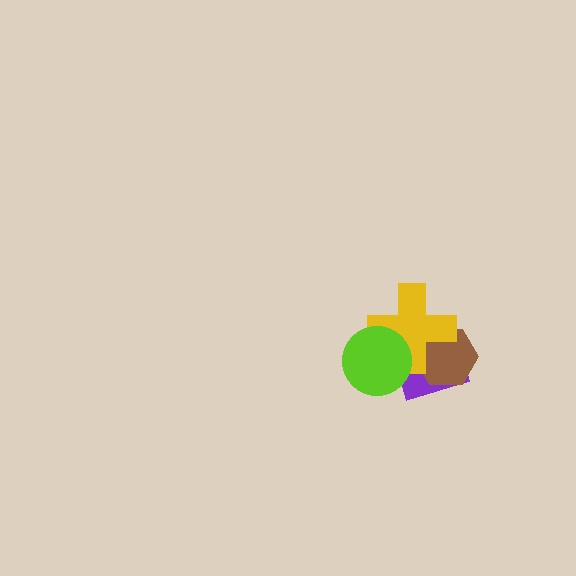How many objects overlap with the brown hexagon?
2 objects overlap with the brown hexagon.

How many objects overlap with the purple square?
3 objects overlap with the purple square.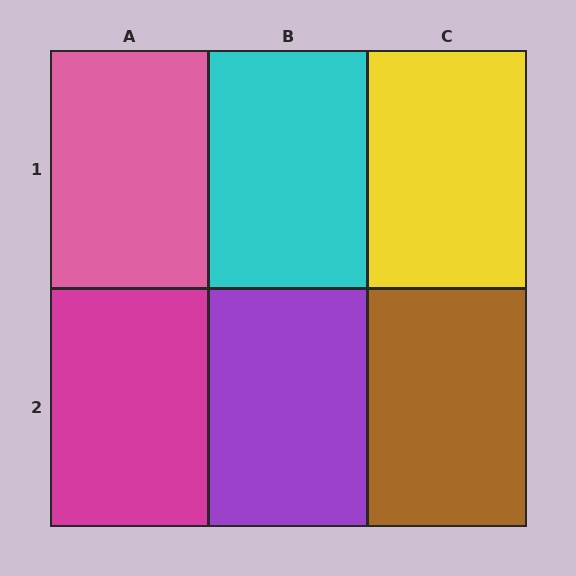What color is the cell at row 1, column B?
Cyan.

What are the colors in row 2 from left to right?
Magenta, purple, brown.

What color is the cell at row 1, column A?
Pink.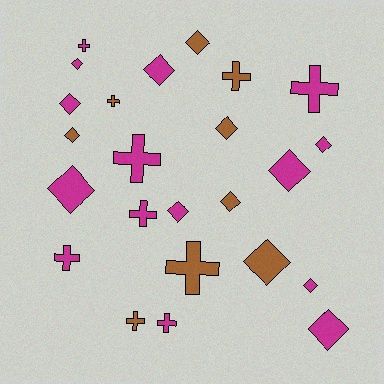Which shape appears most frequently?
Diamond, with 14 objects.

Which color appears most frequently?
Magenta, with 15 objects.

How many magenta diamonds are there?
There are 9 magenta diamonds.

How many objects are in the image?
There are 24 objects.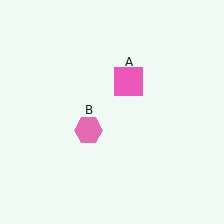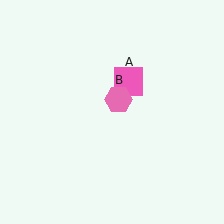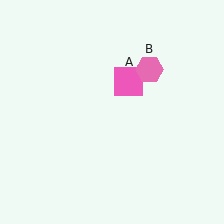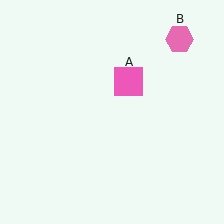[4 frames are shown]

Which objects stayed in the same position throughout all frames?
Pink square (object A) remained stationary.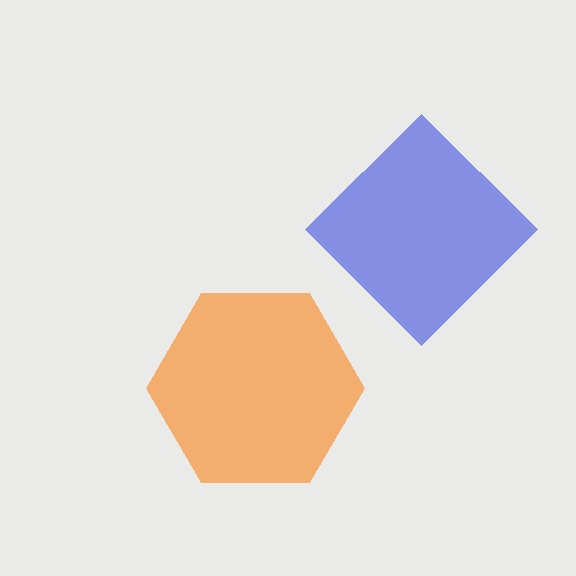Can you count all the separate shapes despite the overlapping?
Yes, there are 2 separate shapes.